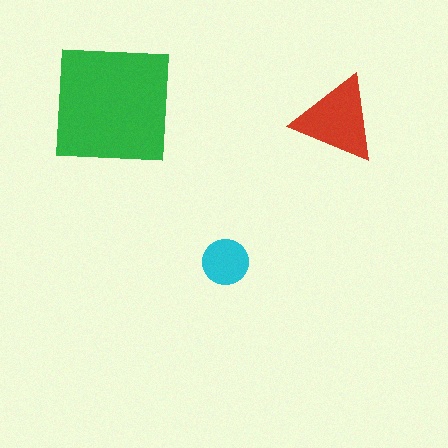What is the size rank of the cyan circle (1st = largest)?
3rd.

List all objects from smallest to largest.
The cyan circle, the red triangle, the green square.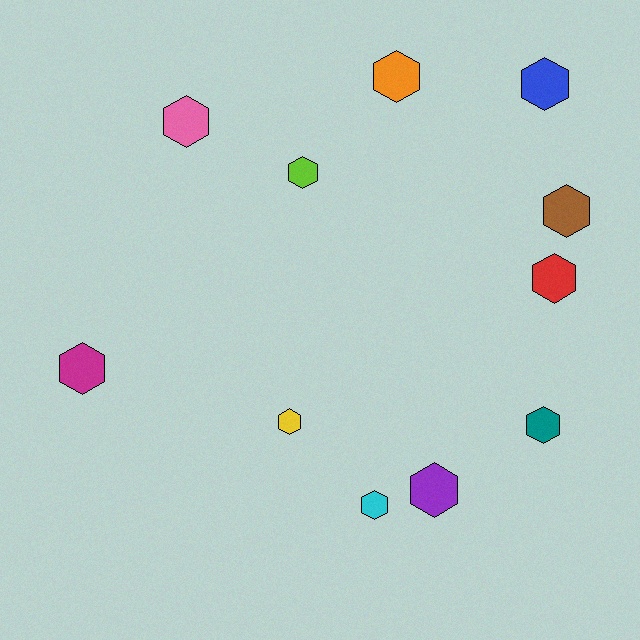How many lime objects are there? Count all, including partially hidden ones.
There is 1 lime object.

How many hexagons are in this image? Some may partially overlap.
There are 11 hexagons.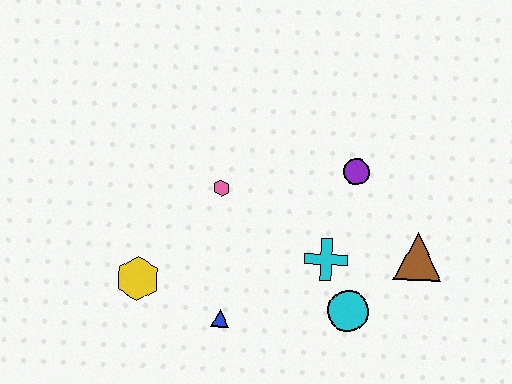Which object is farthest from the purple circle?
The yellow hexagon is farthest from the purple circle.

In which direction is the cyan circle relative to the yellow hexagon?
The cyan circle is to the right of the yellow hexagon.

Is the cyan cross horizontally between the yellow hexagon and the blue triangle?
No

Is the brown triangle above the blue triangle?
Yes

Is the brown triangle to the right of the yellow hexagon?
Yes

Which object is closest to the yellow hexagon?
The blue triangle is closest to the yellow hexagon.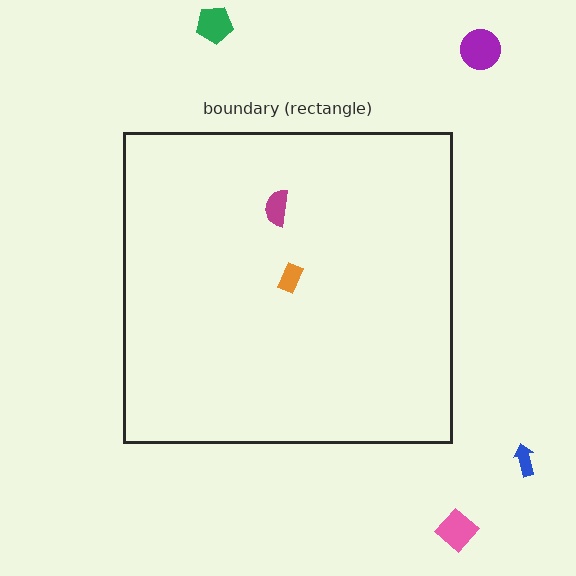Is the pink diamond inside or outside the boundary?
Outside.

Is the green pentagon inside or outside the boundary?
Outside.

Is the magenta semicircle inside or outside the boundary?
Inside.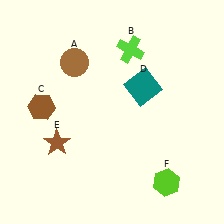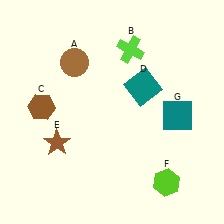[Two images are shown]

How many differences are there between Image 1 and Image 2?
There is 1 difference between the two images.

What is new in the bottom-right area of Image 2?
A teal square (G) was added in the bottom-right area of Image 2.